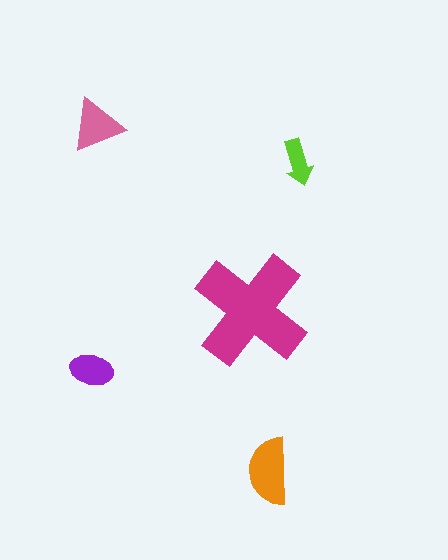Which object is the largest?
The magenta cross.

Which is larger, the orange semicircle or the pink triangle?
The orange semicircle.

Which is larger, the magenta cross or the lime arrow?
The magenta cross.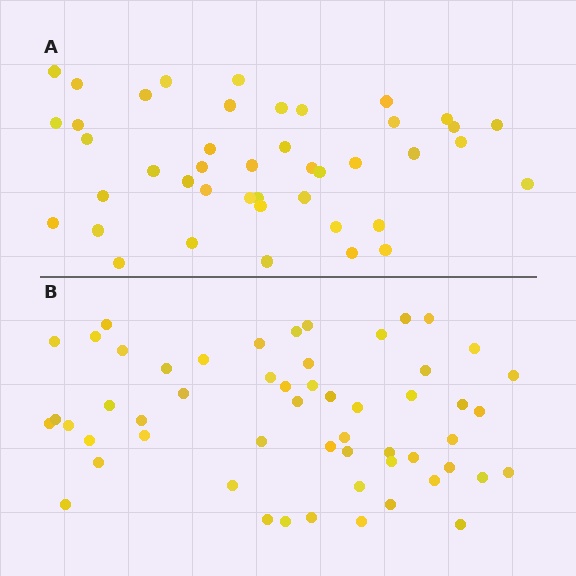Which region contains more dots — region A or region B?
Region B (the bottom region) has more dots.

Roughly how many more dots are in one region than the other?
Region B has roughly 12 or so more dots than region A.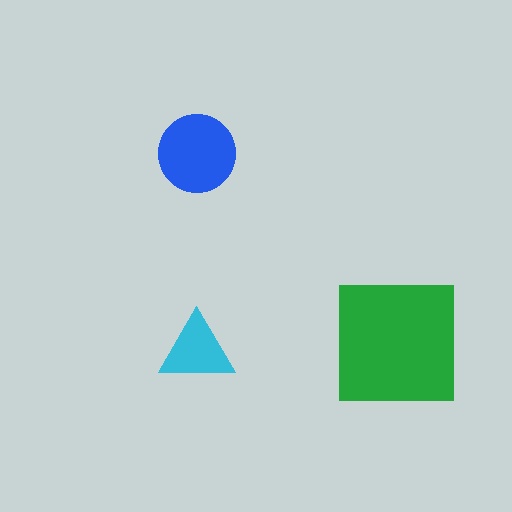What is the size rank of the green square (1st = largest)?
1st.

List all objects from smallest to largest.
The cyan triangle, the blue circle, the green square.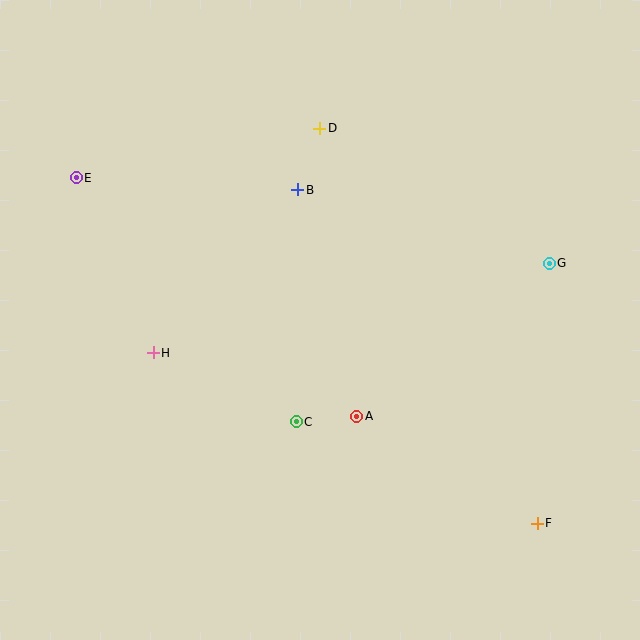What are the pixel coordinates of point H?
Point H is at (153, 353).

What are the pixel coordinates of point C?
Point C is at (296, 422).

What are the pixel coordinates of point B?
Point B is at (298, 190).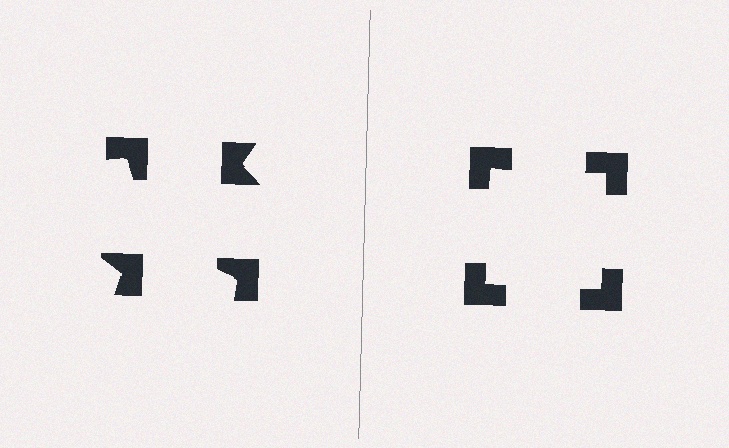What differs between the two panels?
The notched squares are positioned identically on both sides; only the wedge orientations differ. On the right they align to a square; on the left they are misaligned.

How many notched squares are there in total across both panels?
8 — 4 on each side.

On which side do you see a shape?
An illusory square appears on the right side. On the left side the wedge cuts are rotated, so no coherent shape forms.